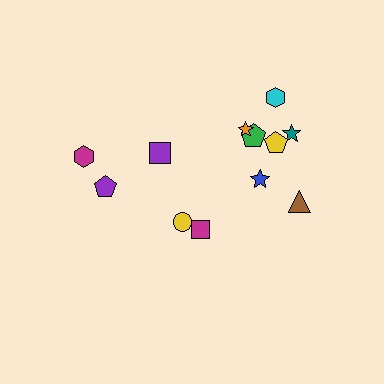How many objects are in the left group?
There are 4 objects.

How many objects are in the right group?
There are 8 objects.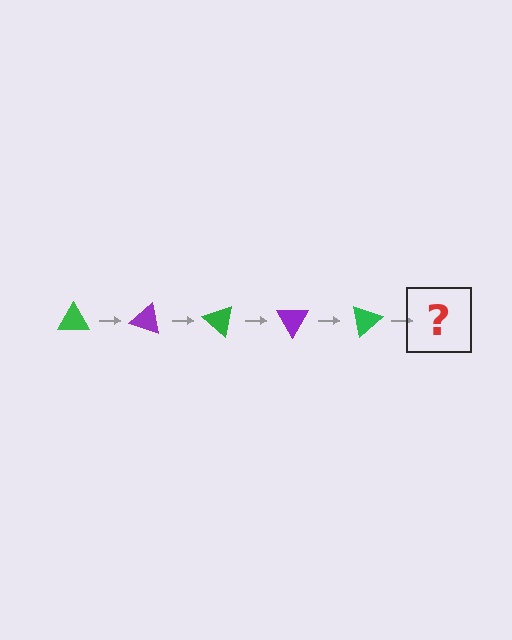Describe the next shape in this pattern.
It should be a purple triangle, rotated 100 degrees from the start.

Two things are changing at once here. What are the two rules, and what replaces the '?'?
The two rules are that it rotates 20 degrees each step and the color cycles through green and purple. The '?' should be a purple triangle, rotated 100 degrees from the start.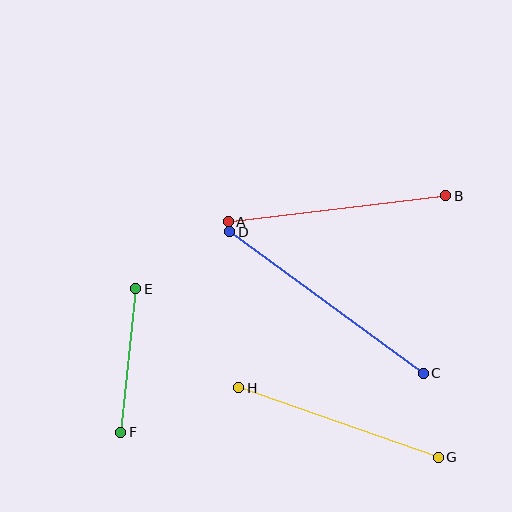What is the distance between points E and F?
The distance is approximately 144 pixels.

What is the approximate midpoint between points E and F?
The midpoint is at approximately (128, 361) pixels.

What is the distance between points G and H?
The distance is approximately 211 pixels.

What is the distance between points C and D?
The distance is approximately 240 pixels.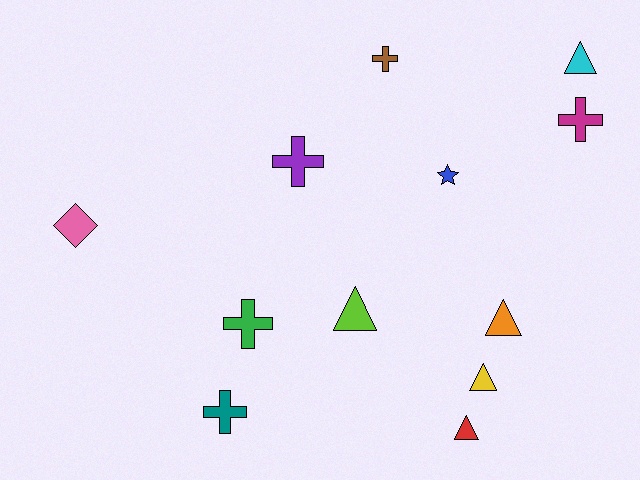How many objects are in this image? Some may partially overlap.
There are 12 objects.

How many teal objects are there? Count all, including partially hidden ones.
There is 1 teal object.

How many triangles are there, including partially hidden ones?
There are 5 triangles.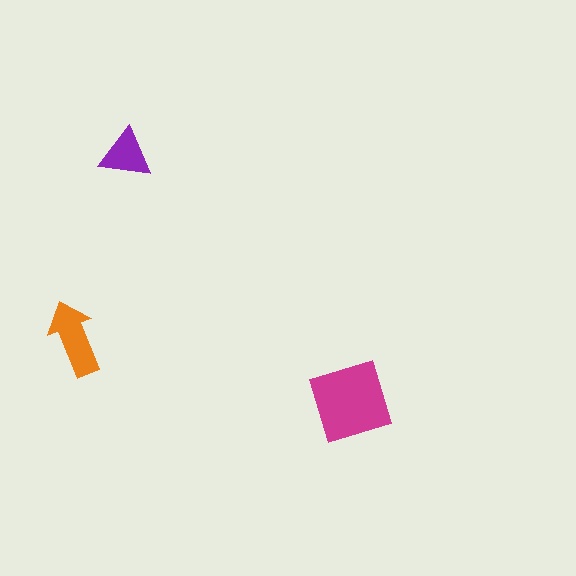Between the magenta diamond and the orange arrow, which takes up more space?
The magenta diamond.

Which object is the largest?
The magenta diamond.